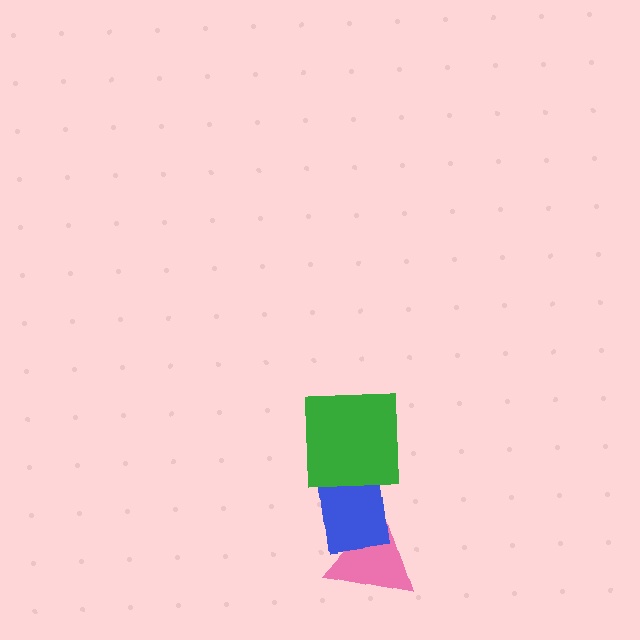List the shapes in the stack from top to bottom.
From top to bottom: the green square, the blue rectangle, the pink triangle.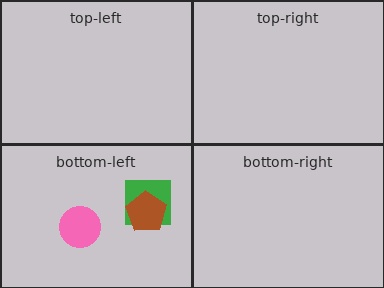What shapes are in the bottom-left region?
The green square, the brown pentagon, the pink circle.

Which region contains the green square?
The bottom-left region.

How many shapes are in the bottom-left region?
3.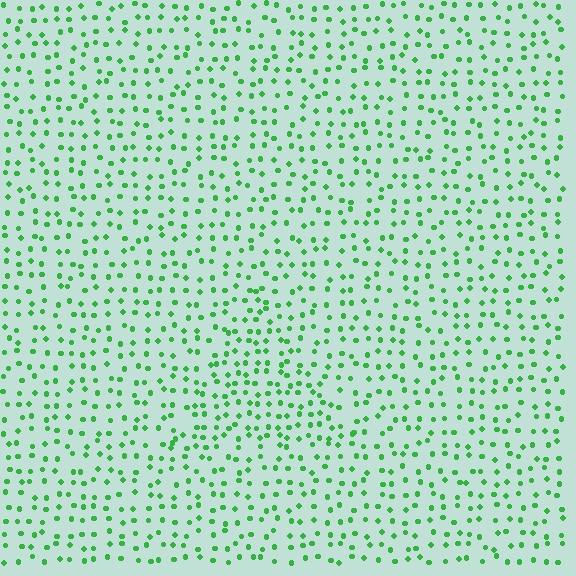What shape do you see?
I see a triangle.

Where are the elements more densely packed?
The elements are more densely packed inside the triangle boundary.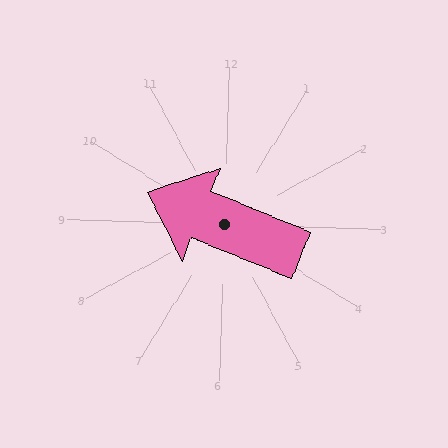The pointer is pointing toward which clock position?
Roughly 10 o'clock.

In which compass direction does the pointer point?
West.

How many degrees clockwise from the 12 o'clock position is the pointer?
Approximately 290 degrees.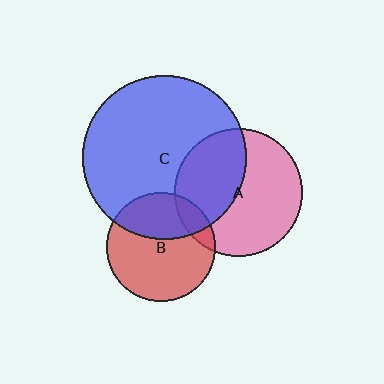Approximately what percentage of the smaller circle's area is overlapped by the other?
Approximately 10%.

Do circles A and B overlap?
Yes.